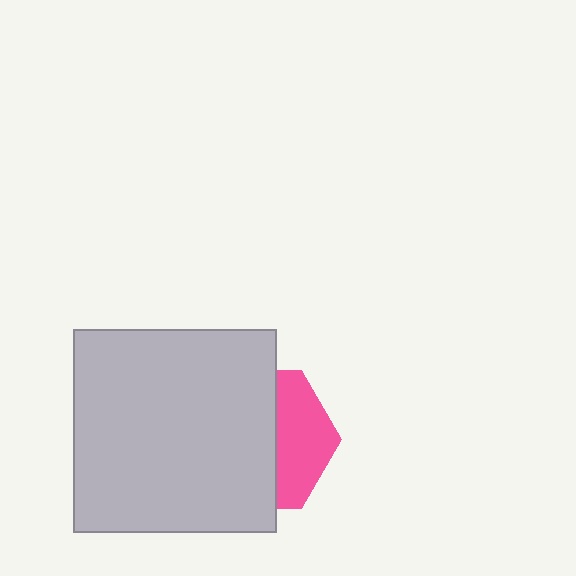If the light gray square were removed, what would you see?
You would see the complete pink hexagon.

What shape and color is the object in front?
The object in front is a light gray square.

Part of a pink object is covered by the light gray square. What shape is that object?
It is a hexagon.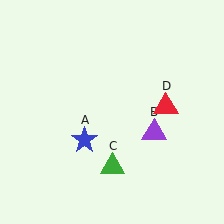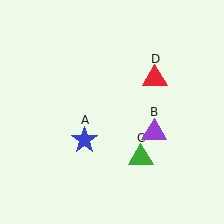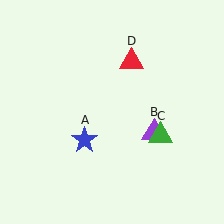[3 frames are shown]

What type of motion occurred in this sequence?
The green triangle (object C), red triangle (object D) rotated counterclockwise around the center of the scene.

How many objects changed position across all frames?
2 objects changed position: green triangle (object C), red triangle (object D).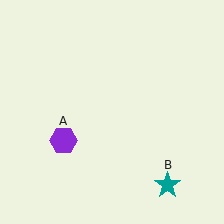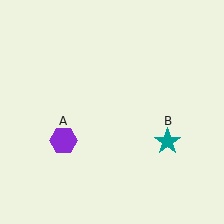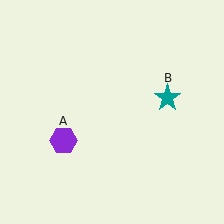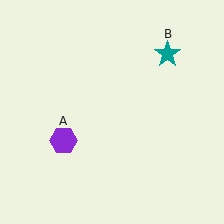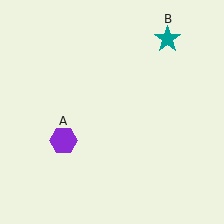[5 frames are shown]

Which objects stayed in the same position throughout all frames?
Purple hexagon (object A) remained stationary.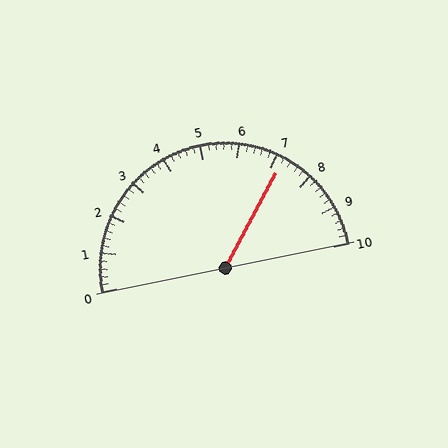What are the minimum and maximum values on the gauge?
The gauge ranges from 0 to 10.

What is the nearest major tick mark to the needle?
The nearest major tick mark is 7.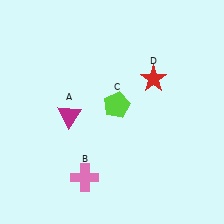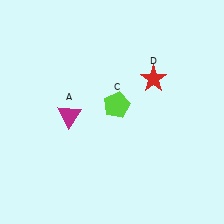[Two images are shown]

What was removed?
The pink cross (B) was removed in Image 2.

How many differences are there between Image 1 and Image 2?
There is 1 difference between the two images.